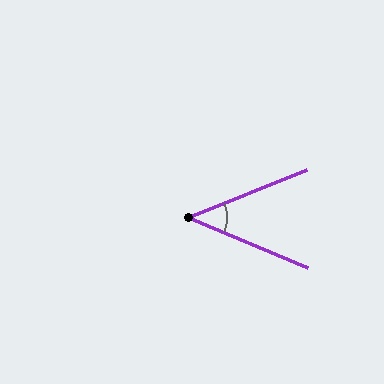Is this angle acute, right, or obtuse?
It is acute.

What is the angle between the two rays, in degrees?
Approximately 45 degrees.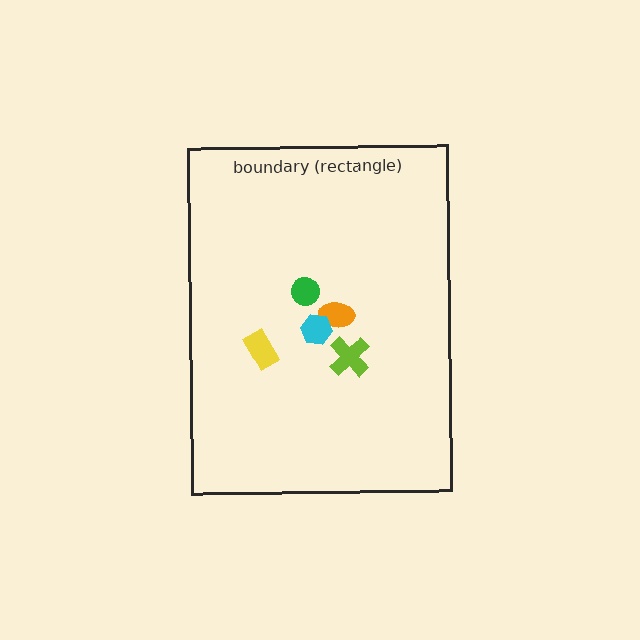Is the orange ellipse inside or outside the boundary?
Inside.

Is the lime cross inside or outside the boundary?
Inside.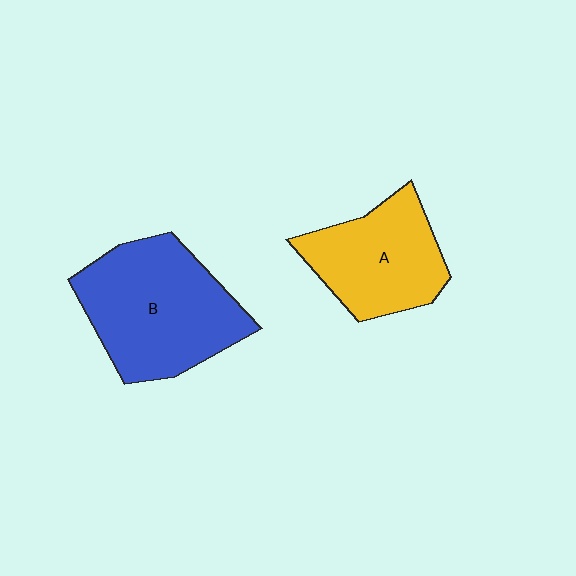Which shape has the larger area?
Shape B (blue).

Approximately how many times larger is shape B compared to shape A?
Approximately 1.4 times.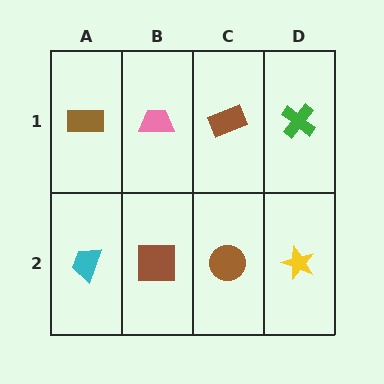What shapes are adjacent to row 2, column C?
A brown rectangle (row 1, column C), a brown square (row 2, column B), a yellow star (row 2, column D).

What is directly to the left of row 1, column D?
A brown rectangle.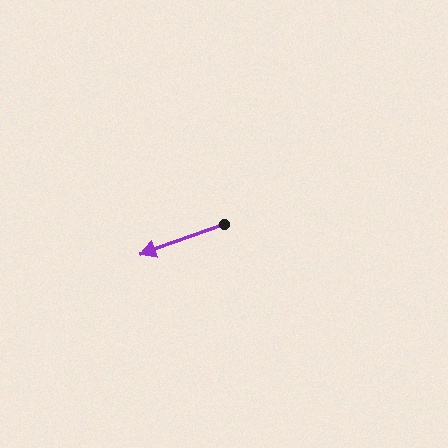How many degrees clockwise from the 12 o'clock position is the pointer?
Approximately 250 degrees.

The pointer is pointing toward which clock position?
Roughly 8 o'clock.